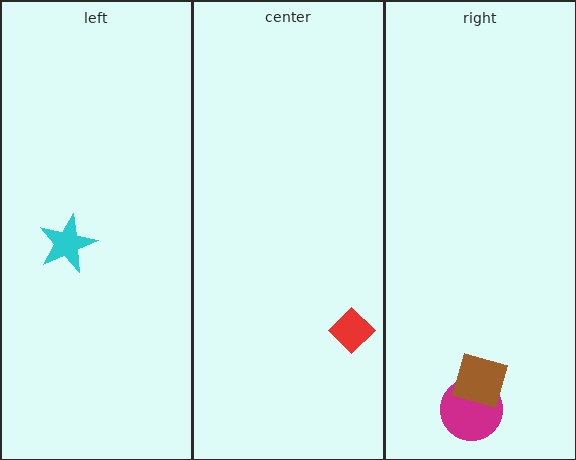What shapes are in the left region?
The cyan star.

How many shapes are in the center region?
1.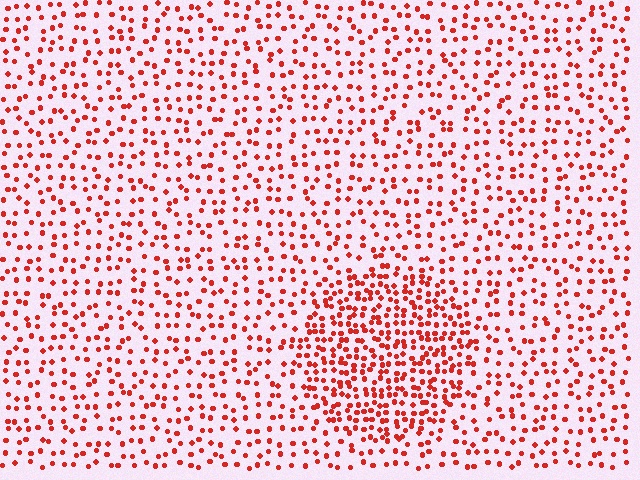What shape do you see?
I see a circle.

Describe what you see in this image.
The image contains small red elements arranged at two different densities. A circle-shaped region is visible where the elements are more densely packed than the surrounding area.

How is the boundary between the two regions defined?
The boundary is defined by a change in element density (approximately 2.1x ratio). All elements are the same color, size, and shape.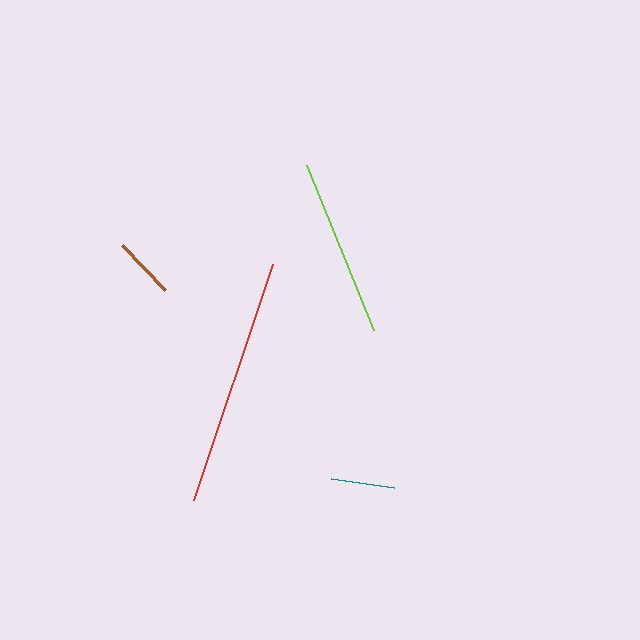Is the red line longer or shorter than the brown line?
The red line is longer than the brown line.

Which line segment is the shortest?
The brown line is the shortest at approximately 62 pixels.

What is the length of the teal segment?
The teal segment is approximately 63 pixels long.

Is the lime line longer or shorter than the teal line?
The lime line is longer than the teal line.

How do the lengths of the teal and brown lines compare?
The teal and brown lines are approximately the same length.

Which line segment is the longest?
The red line is the longest at approximately 249 pixels.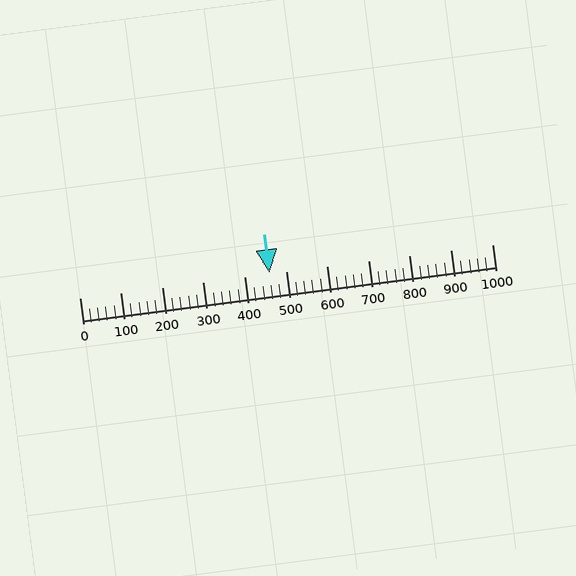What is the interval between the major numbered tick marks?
The major tick marks are spaced 100 units apart.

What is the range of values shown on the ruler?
The ruler shows values from 0 to 1000.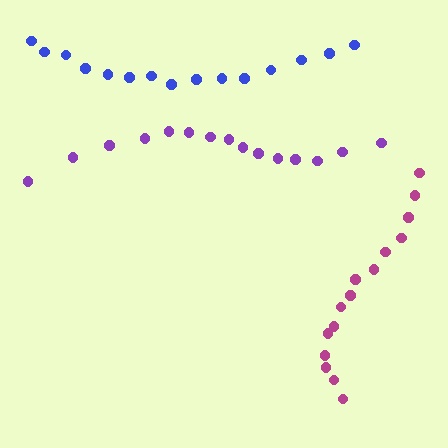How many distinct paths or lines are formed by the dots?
There are 3 distinct paths.